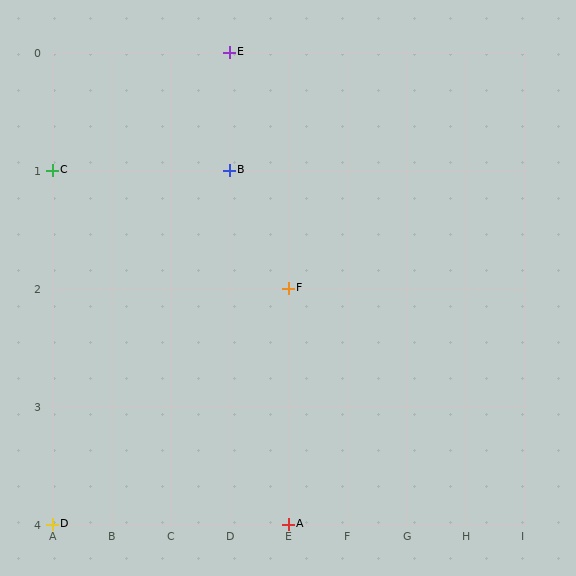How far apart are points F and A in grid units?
Points F and A are 2 rows apart.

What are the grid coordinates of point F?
Point F is at grid coordinates (E, 2).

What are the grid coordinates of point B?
Point B is at grid coordinates (D, 1).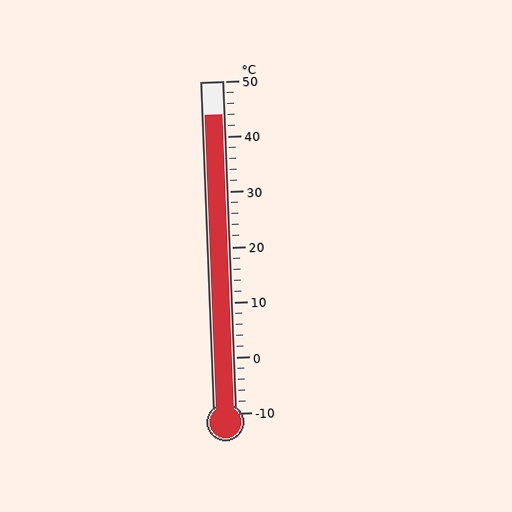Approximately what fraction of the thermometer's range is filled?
The thermometer is filled to approximately 90% of its range.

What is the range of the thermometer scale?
The thermometer scale ranges from -10°C to 50°C.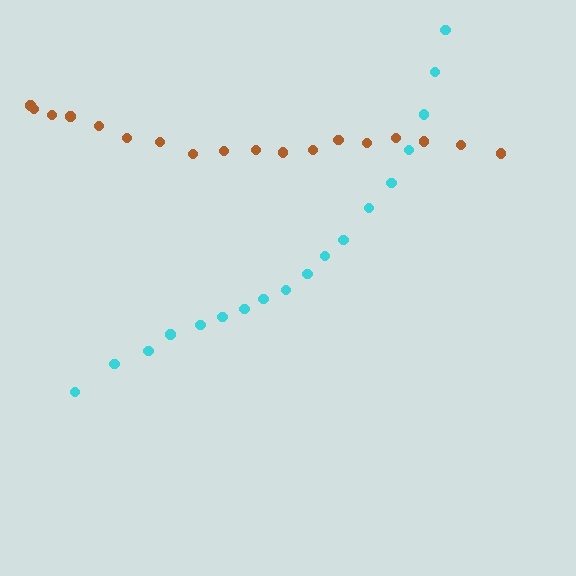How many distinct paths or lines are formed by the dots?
There are 2 distinct paths.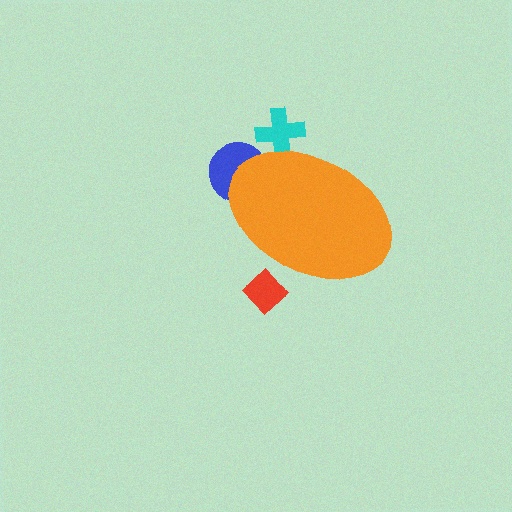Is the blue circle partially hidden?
Yes, the blue circle is partially hidden behind the orange ellipse.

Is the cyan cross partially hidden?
Yes, the cyan cross is partially hidden behind the orange ellipse.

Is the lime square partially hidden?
Yes, the lime square is partially hidden behind the orange ellipse.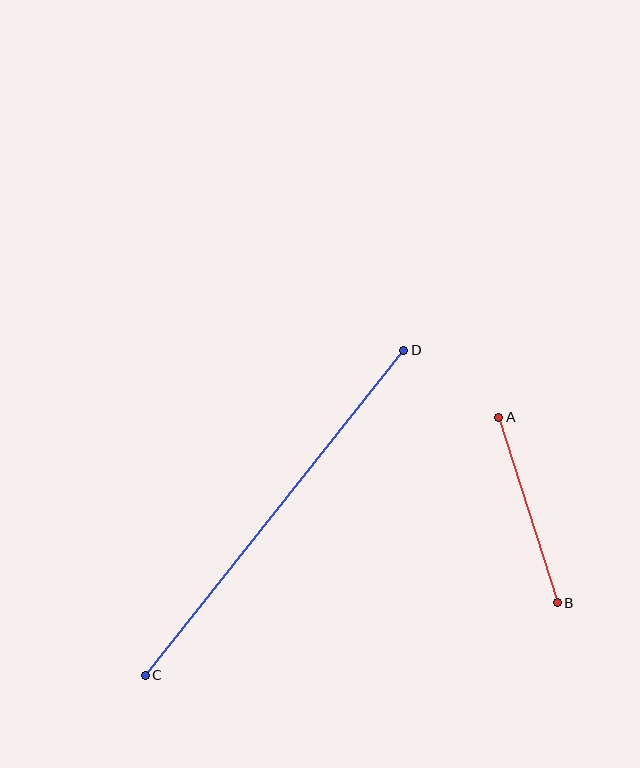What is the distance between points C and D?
The distance is approximately 415 pixels.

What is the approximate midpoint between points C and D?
The midpoint is at approximately (274, 513) pixels.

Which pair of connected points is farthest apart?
Points C and D are farthest apart.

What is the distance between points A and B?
The distance is approximately 195 pixels.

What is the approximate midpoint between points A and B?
The midpoint is at approximately (528, 510) pixels.